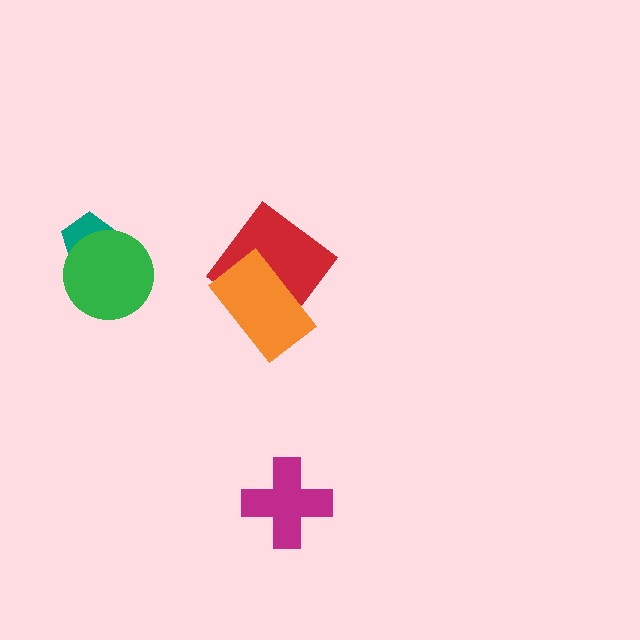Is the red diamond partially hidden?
Yes, it is partially covered by another shape.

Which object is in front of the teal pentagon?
The green circle is in front of the teal pentagon.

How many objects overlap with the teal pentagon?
1 object overlaps with the teal pentagon.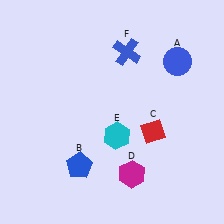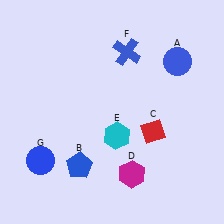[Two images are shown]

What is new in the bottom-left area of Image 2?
A blue circle (G) was added in the bottom-left area of Image 2.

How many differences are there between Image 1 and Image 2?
There is 1 difference between the two images.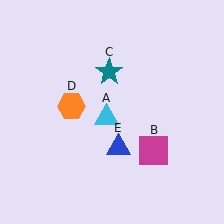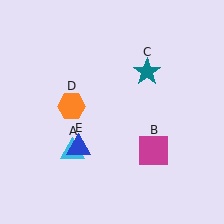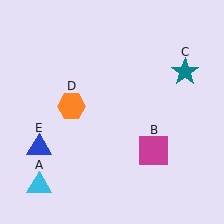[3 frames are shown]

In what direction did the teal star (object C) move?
The teal star (object C) moved right.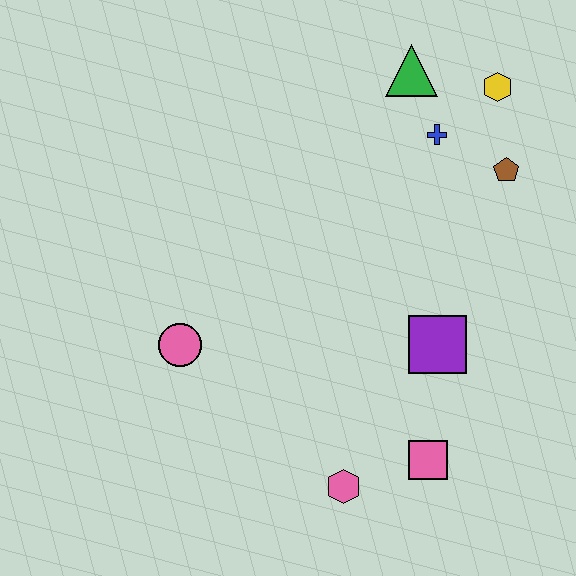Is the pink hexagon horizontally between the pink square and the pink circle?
Yes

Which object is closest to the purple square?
The pink square is closest to the purple square.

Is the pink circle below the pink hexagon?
No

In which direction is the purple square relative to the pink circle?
The purple square is to the right of the pink circle.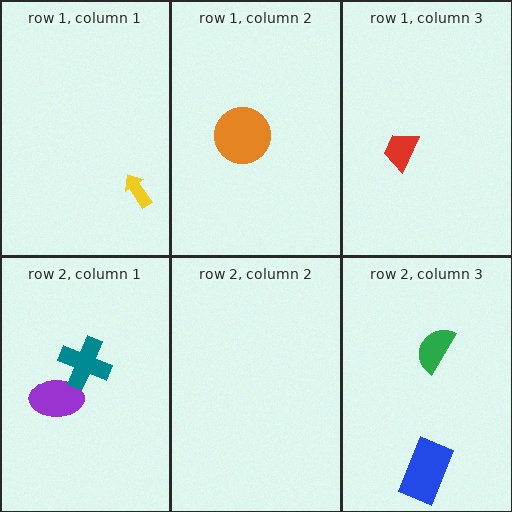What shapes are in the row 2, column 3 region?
The blue rectangle, the green semicircle.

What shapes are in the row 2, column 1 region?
The purple ellipse, the teal cross.